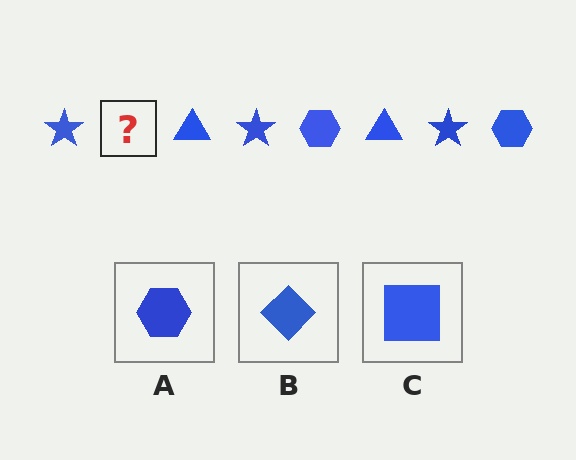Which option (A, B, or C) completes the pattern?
A.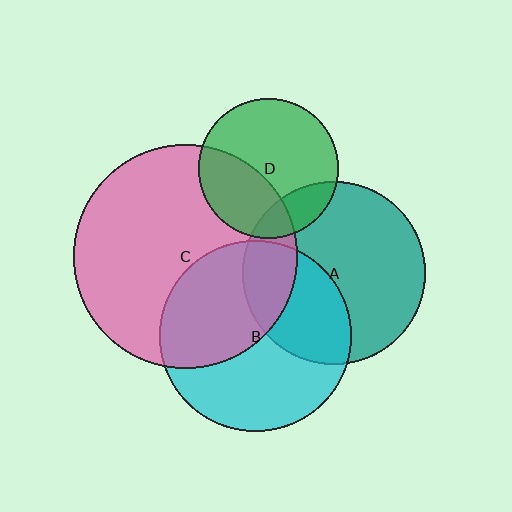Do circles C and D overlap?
Yes.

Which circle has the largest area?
Circle C (pink).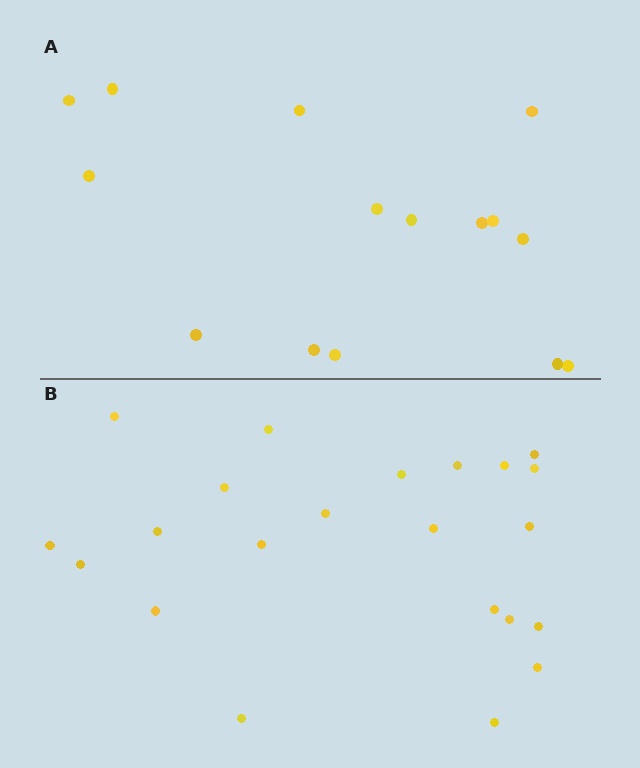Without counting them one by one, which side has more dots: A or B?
Region B (the bottom region) has more dots.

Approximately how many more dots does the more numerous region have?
Region B has roughly 8 or so more dots than region A.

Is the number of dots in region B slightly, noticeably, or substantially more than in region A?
Region B has substantially more. The ratio is roughly 1.5 to 1.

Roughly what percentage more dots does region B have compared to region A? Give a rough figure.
About 45% more.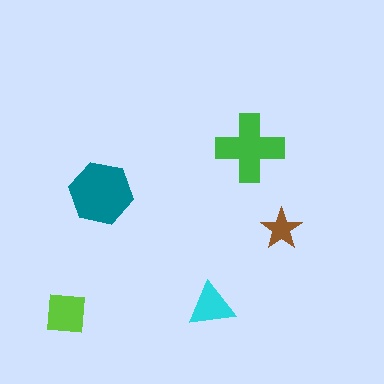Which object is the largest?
The teal hexagon.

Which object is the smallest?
The brown star.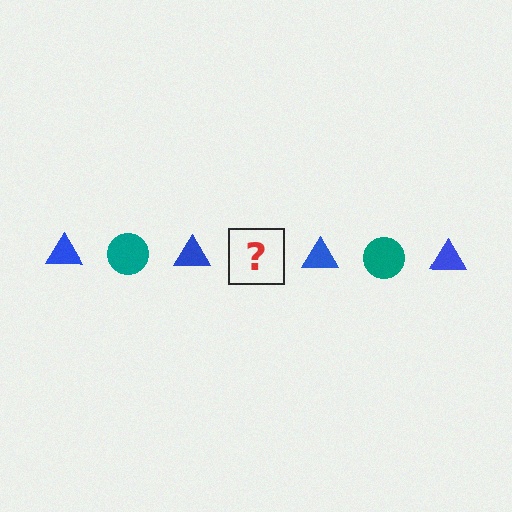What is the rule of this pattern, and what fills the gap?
The rule is that the pattern alternates between blue triangle and teal circle. The gap should be filled with a teal circle.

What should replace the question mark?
The question mark should be replaced with a teal circle.